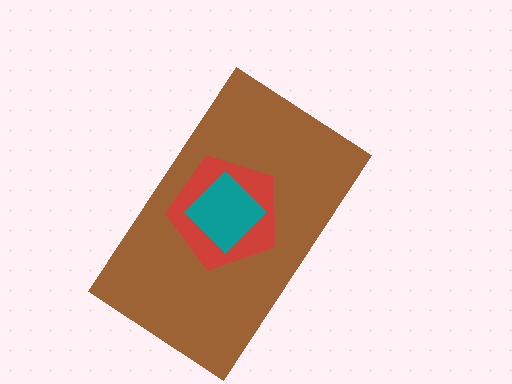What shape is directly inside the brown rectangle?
The red pentagon.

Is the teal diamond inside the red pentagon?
Yes.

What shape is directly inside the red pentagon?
The teal diamond.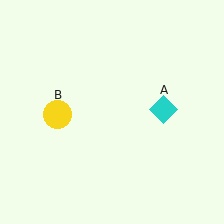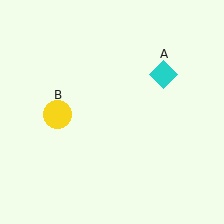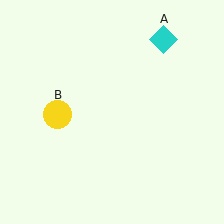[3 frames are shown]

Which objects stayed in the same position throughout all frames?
Yellow circle (object B) remained stationary.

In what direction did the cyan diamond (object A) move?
The cyan diamond (object A) moved up.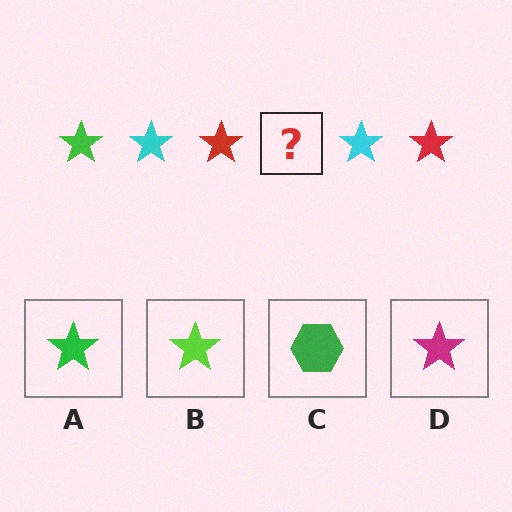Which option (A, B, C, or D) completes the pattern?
A.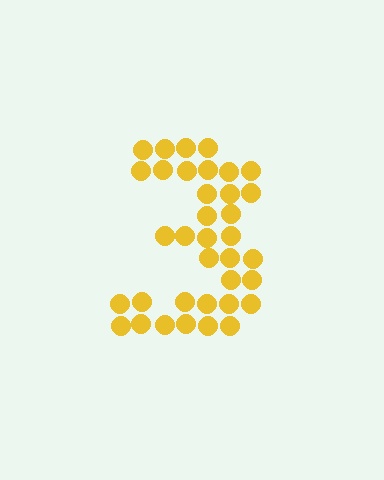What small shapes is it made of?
It is made of small circles.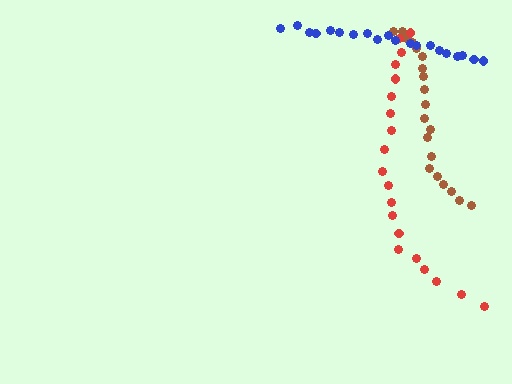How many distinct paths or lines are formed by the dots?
There are 3 distinct paths.